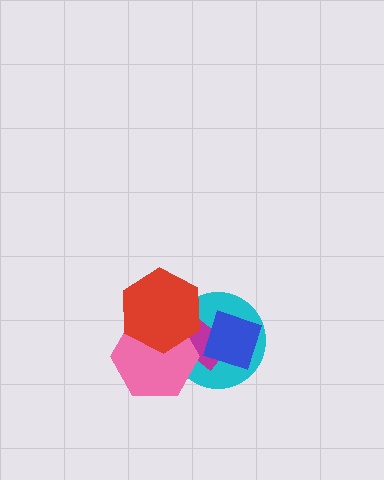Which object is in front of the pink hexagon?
The red hexagon is in front of the pink hexagon.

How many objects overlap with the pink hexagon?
3 objects overlap with the pink hexagon.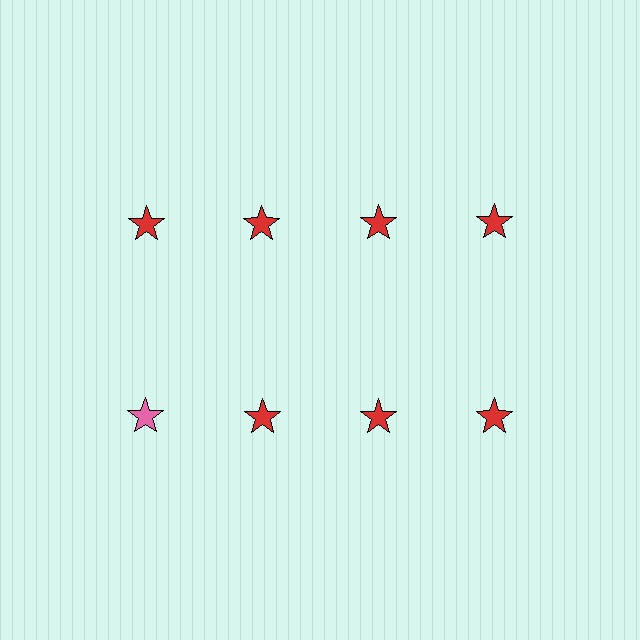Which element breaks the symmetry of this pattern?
The pink star in the second row, leftmost column breaks the symmetry. All other shapes are red stars.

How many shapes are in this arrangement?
There are 8 shapes arranged in a grid pattern.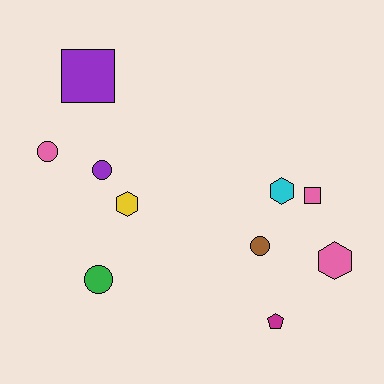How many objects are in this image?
There are 10 objects.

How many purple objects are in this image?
There are 2 purple objects.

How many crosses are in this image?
There are no crosses.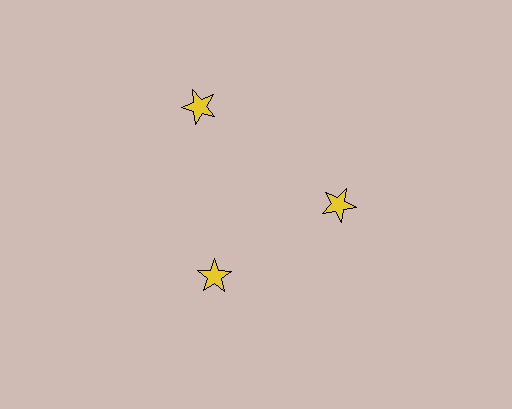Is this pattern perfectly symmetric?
No. The 3 yellow stars are arranged in a ring, but one element near the 11 o'clock position is pushed outward from the center, breaking the 3-fold rotational symmetry.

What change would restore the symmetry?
The symmetry would be restored by moving it inward, back onto the ring so that all 3 stars sit at equal angles and equal distance from the center.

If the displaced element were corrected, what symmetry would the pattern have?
It would have 3-fold rotational symmetry — the pattern would map onto itself every 120 degrees.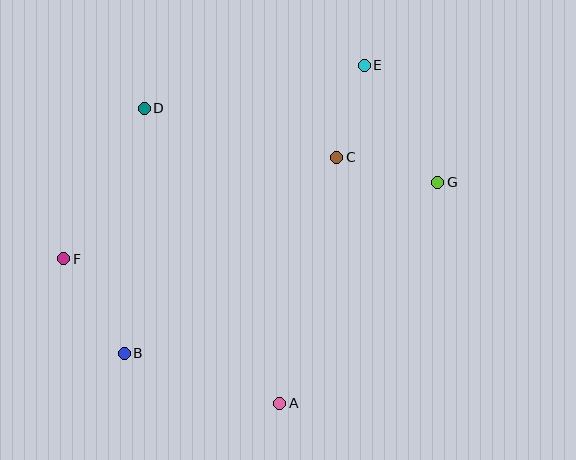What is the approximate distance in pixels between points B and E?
The distance between B and E is approximately 375 pixels.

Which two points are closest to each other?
Points C and E are closest to each other.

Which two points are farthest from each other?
Points F and G are farthest from each other.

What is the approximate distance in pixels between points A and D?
The distance between A and D is approximately 325 pixels.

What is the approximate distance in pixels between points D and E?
The distance between D and E is approximately 224 pixels.